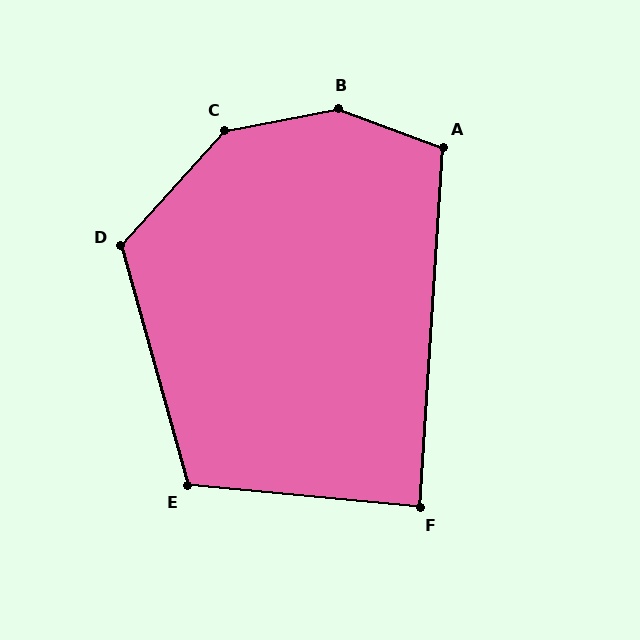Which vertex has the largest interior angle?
B, at approximately 149 degrees.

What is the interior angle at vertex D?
Approximately 123 degrees (obtuse).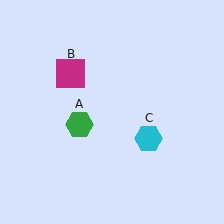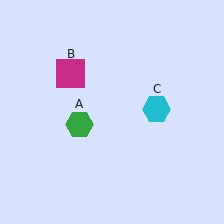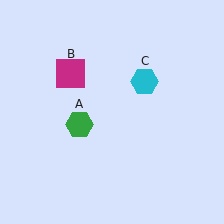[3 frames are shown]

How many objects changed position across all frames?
1 object changed position: cyan hexagon (object C).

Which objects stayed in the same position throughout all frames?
Green hexagon (object A) and magenta square (object B) remained stationary.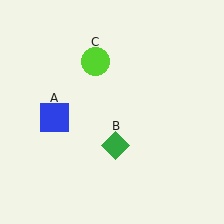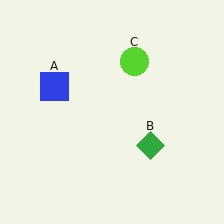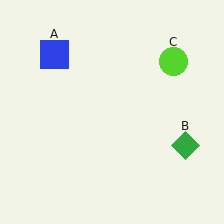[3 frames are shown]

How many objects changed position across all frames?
3 objects changed position: blue square (object A), green diamond (object B), lime circle (object C).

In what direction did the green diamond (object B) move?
The green diamond (object B) moved right.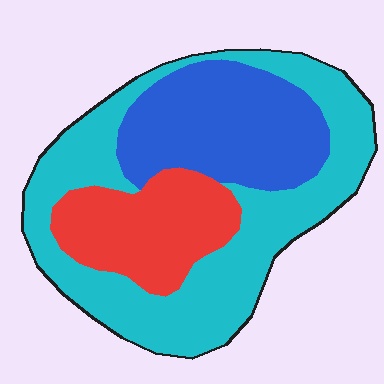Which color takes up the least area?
Red, at roughly 20%.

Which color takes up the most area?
Cyan, at roughly 50%.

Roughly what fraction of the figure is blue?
Blue covers roughly 30% of the figure.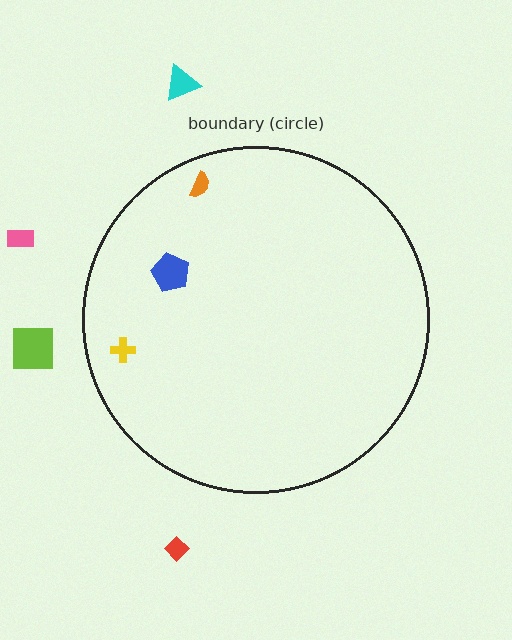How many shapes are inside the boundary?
3 inside, 4 outside.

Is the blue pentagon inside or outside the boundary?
Inside.